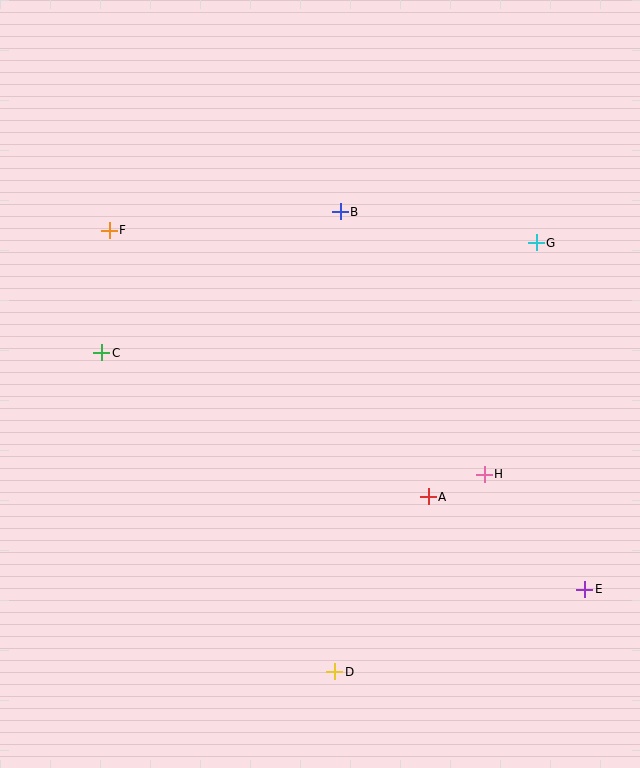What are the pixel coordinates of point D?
Point D is at (335, 672).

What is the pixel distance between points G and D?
The distance between G and D is 474 pixels.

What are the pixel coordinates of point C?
Point C is at (102, 353).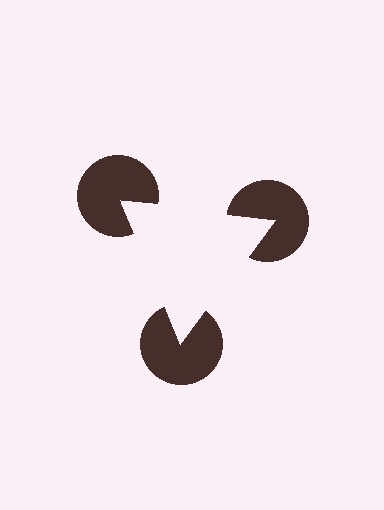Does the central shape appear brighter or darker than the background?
It typically appears slightly brighter than the background, even though no actual brightness change is drawn.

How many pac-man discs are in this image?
There are 3 — one at each vertex of the illusory triangle.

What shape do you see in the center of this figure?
An illusory triangle — its edges are inferred from the aligned wedge cuts in the pac-man discs, not physically drawn.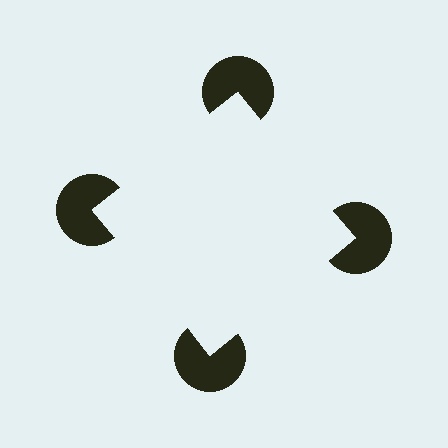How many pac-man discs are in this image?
There are 4 — one at each vertex of the illusory square.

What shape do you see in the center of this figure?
An illusory square — its edges are inferred from the aligned wedge cuts in the pac-man discs, not physically drawn.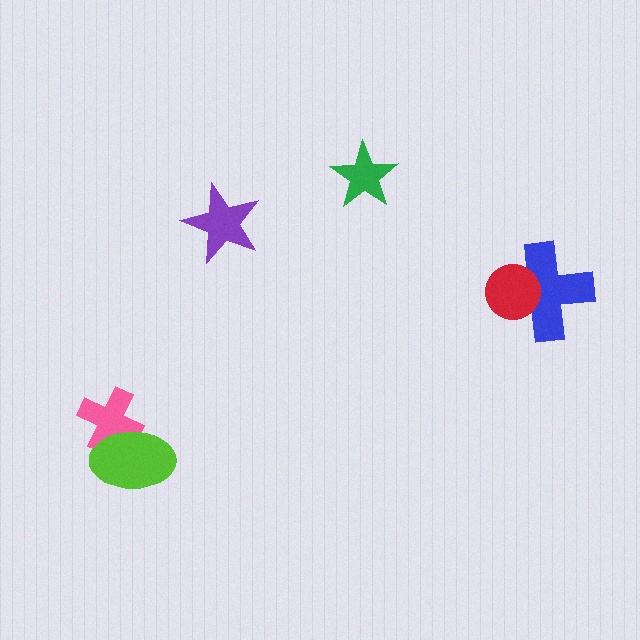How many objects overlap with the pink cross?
1 object overlaps with the pink cross.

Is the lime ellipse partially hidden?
No, no other shape covers it.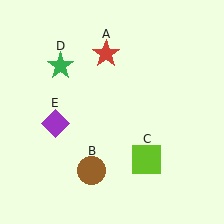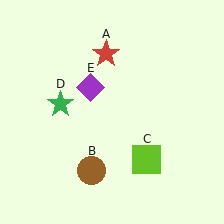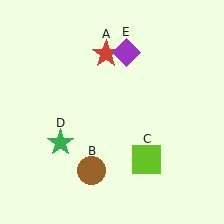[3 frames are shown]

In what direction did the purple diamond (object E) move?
The purple diamond (object E) moved up and to the right.